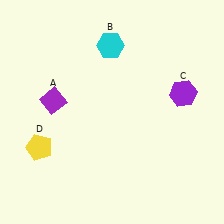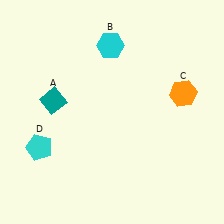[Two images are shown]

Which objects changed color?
A changed from purple to teal. C changed from purple to orange. D changed from yellow to cyan.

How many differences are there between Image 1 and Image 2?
There are 3 differences between the two images.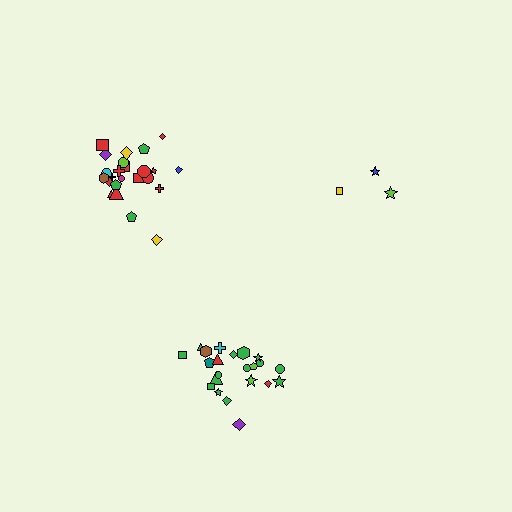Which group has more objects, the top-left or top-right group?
The top-left group.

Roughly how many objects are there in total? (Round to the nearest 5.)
Roughly 50 objects in total.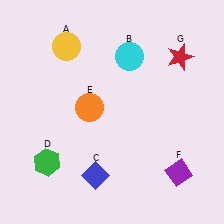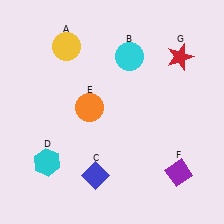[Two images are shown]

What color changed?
The hexagon (D) changed from green in Image 1 to cyan in Image 2.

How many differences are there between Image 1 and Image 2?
There is 1 difference between the two images.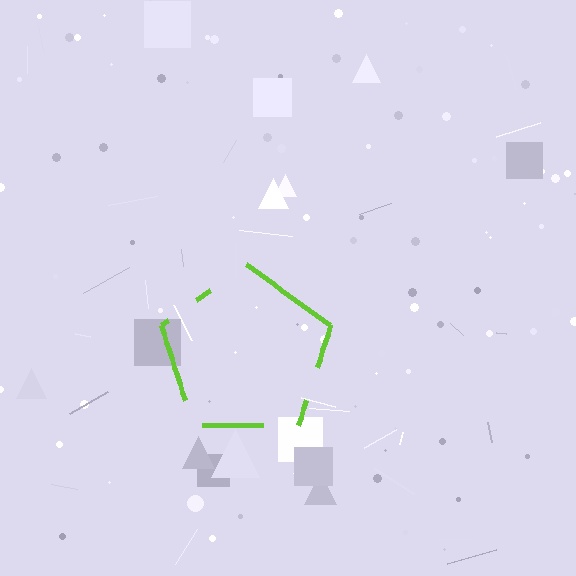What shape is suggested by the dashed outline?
The dashed outline suggests a pentagon.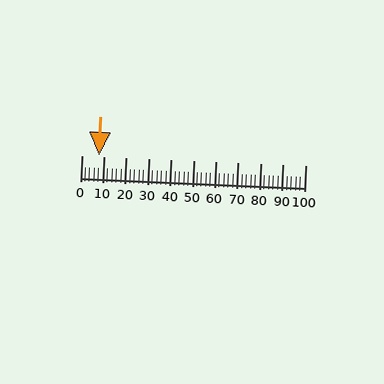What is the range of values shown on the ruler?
The ruler shows values from 0 to 100.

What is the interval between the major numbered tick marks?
The major tick marks are spaced 10 units apart.